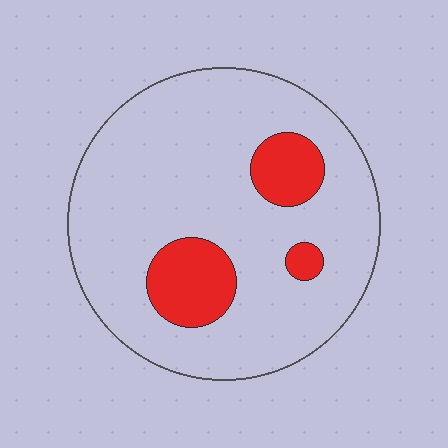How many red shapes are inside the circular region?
3.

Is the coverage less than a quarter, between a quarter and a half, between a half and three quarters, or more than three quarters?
Less than a quarter.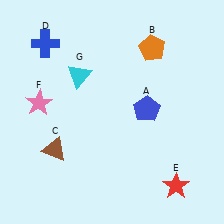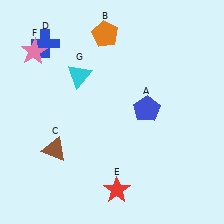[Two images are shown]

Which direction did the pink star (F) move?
The pink star (F) moved up.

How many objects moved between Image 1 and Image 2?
3 objects moved between the two images.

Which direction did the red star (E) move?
The red star (E) moved left.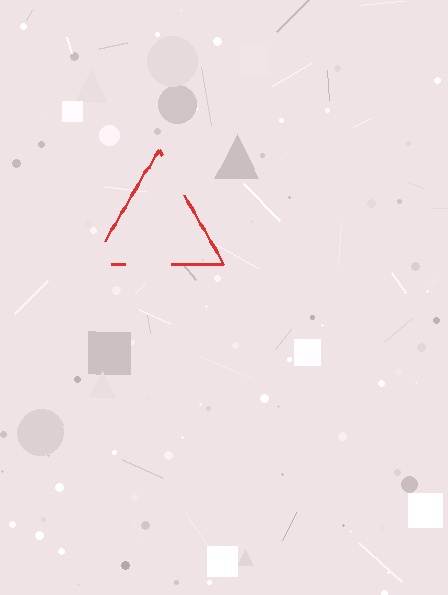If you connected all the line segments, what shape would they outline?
They would outline a triangle.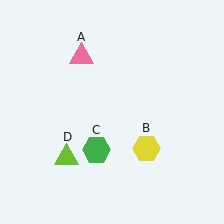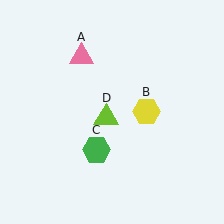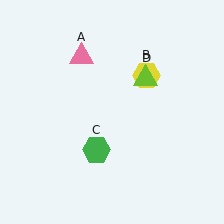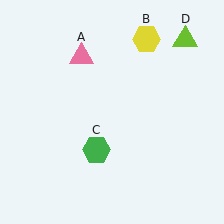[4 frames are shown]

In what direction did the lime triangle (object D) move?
The lime triangle (object D) moved up and to the right.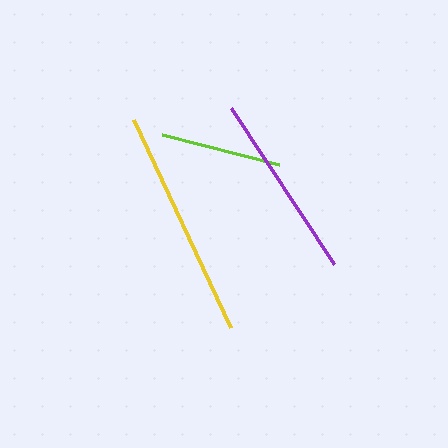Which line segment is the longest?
The yellow line is the longest at approximately 229 pixels.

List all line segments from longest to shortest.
From longest to shortest: yellow, purple, lime.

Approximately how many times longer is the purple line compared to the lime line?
The purple line is approximately 1.5 times the length of the lime line.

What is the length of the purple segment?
The purple segment is approximately 187 pixels long.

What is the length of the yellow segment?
The yellow segment is approximately 229 pixels long.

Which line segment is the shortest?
The lime line is the shortest at approximately 121 pixels.